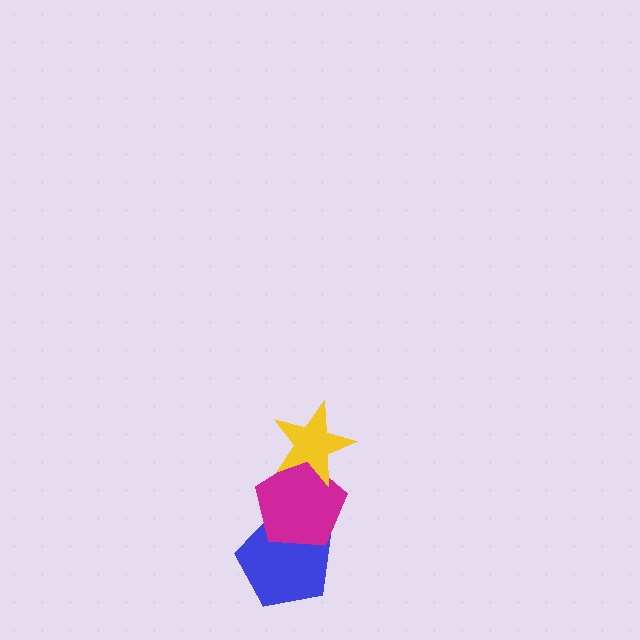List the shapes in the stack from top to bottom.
From top to bottom: the yellow star, the magenta pentagon, the blue pentagon.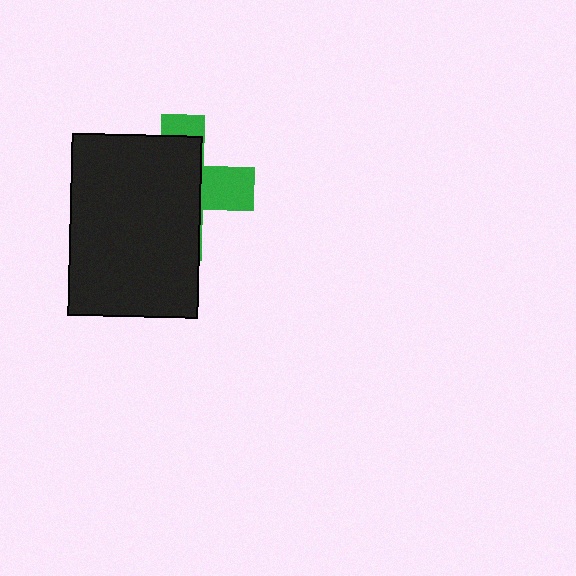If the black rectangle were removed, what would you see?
You would see the complete green cross.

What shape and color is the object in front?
The object in front is a black rectangle.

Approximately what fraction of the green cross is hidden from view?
Roughly 69% of the green cross is hidden behind the black rectangle.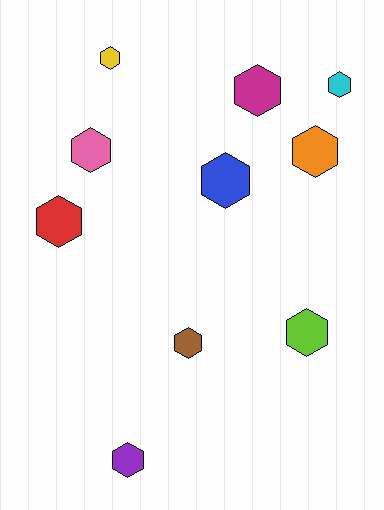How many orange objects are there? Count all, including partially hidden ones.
There is 1 orange object.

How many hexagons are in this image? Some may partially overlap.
There are 10 hexagons.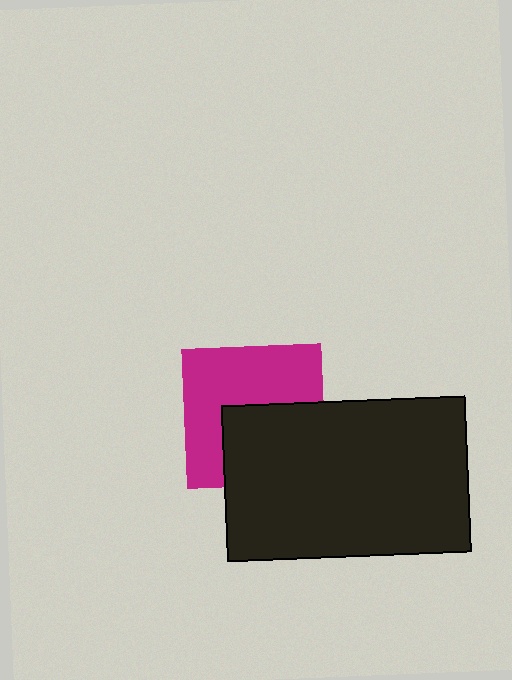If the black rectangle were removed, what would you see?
You would see the complete magenta square.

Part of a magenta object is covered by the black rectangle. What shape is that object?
It is a square.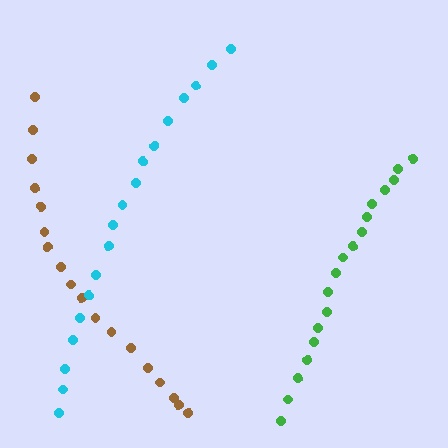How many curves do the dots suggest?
There are 3 distinct paths.